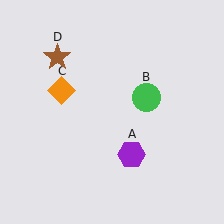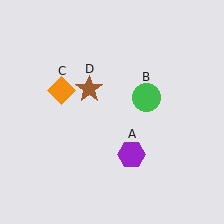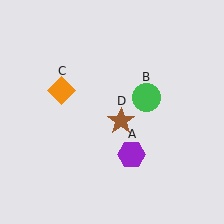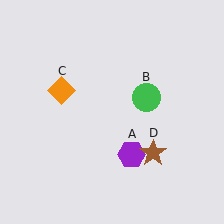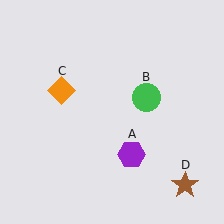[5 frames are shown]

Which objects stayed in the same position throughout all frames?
Purple hexagon (object A) and green circle (object B) and orange diamond (object C) remained stationary.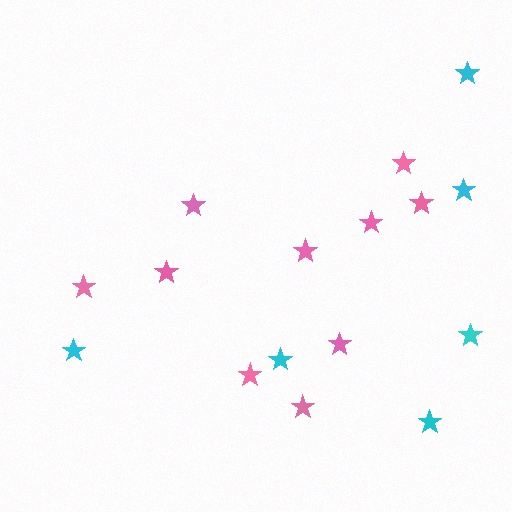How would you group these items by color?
There are 2 groups: one group of cyan stars (6) and one group of pink stars (10).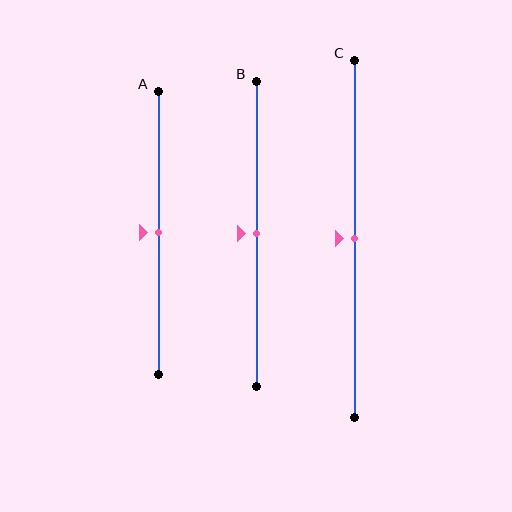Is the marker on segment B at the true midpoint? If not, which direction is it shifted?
Yes, the marker on segment B is at the true midpoint.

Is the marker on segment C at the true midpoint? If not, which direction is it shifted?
Yes, the marker on segment C is at the true midpoint.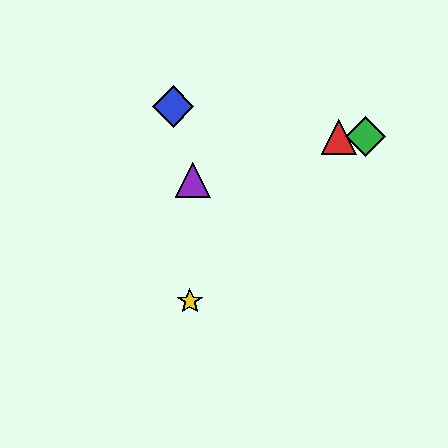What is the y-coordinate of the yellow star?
The yellow star is at y≈301.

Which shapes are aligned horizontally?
The red triangle, the green diamond are aligned horizontally.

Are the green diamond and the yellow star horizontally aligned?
No, the green diamond is at y≈137 and the yellow star is at y≈301.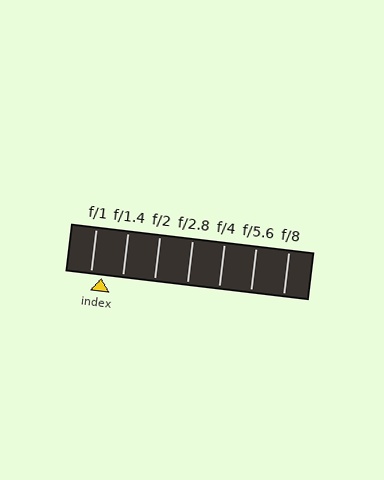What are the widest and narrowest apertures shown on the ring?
The widest aperture shown is f/1 and the narrowest is f/8.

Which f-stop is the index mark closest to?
The index mark is closest to f/1.